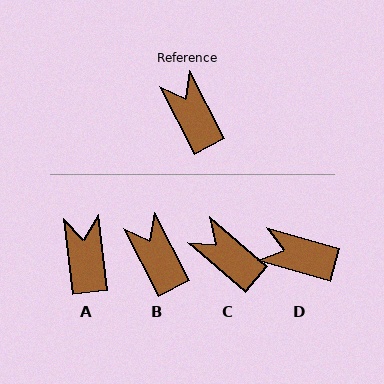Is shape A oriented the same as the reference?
No, it is off by about 20 degrees.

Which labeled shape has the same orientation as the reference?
B.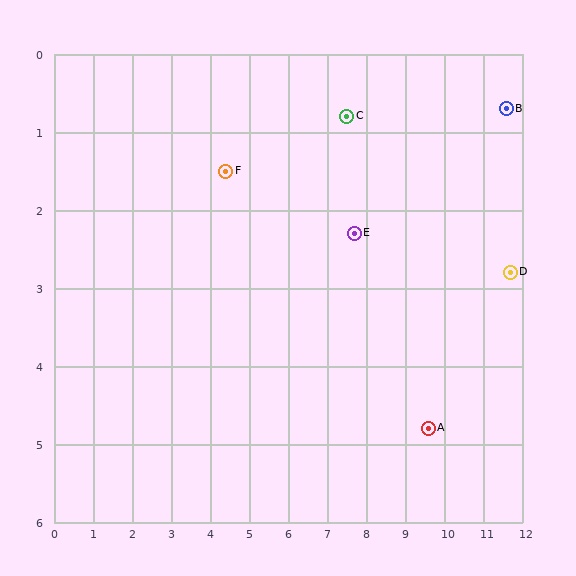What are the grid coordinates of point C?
Point C is at approximately (7.5, 0.8).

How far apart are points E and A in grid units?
Points E and A are about 3.1 grid units apart.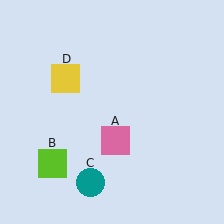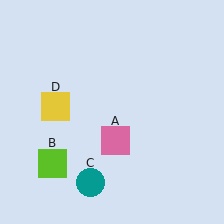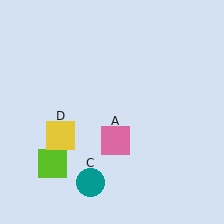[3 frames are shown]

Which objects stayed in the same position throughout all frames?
Pink square (object A) and lime square (object B) and teal circle (object C) remained stationary.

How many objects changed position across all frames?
1 object changed position: yellow square (object D).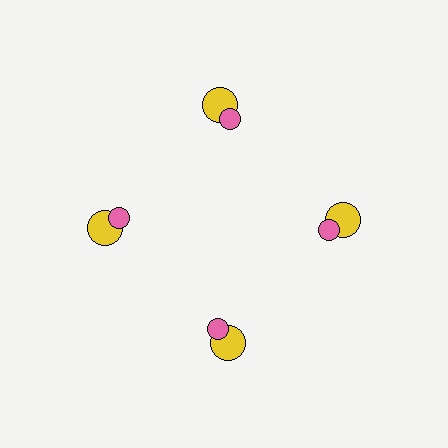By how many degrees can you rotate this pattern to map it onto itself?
The pattern maps onto itself every 90 degrees of rotation.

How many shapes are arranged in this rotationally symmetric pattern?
There are 8 shapes, arranged in 4 groups of 2.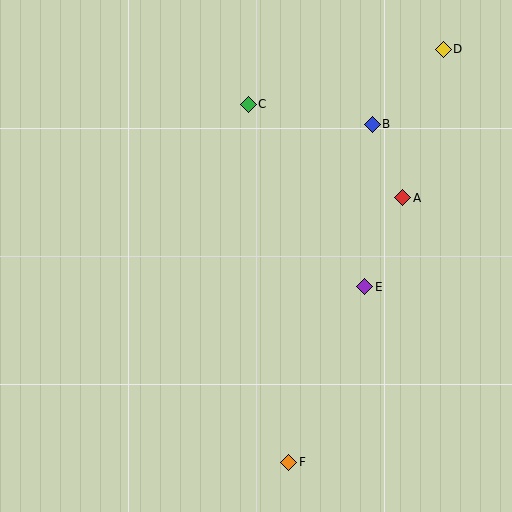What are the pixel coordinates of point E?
Point E is at (365, 287).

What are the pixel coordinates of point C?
Point C is at (248, 104).